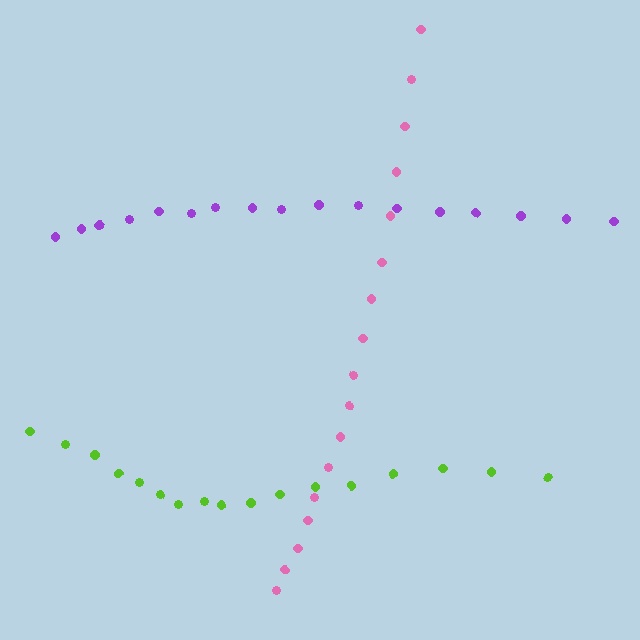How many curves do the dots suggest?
There are 3 distinct paths.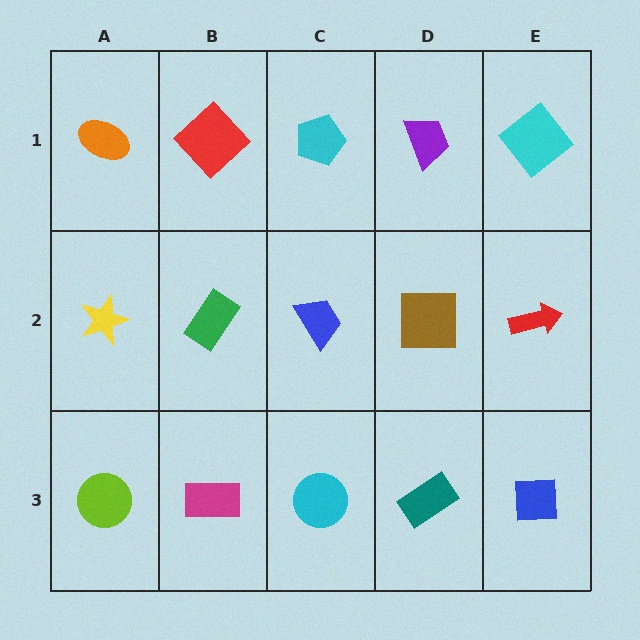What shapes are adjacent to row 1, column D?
A brown square (row 2, column D), a cyan pentagon (row 1, column C), a cyan diamond (row 1, column E).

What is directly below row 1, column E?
A red arrow.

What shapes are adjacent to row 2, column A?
An orange ellipse (row 1, column A), a lime circle (row 3, column A), a green rectangle (row 2, column B).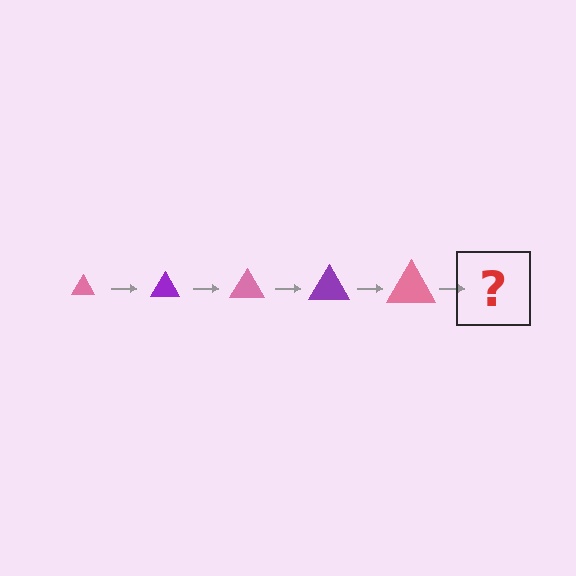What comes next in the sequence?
The next element should be a purple triangle, larger than the previous one.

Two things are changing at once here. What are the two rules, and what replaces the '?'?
The two rules are that the triangle grows larger each step and the color cycles through pink and purple. The '?' should be a purple triangle, larger than the previous one.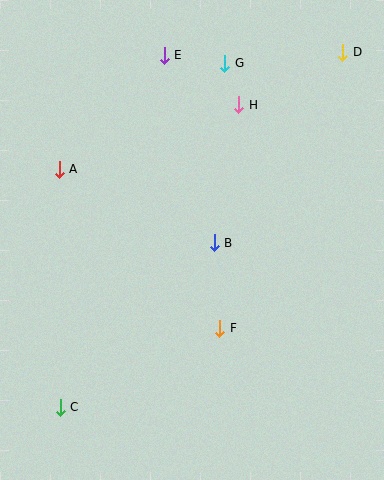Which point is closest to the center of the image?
Point B at (214, 243) is closest to the center.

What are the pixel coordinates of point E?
Point E is at (164, 55).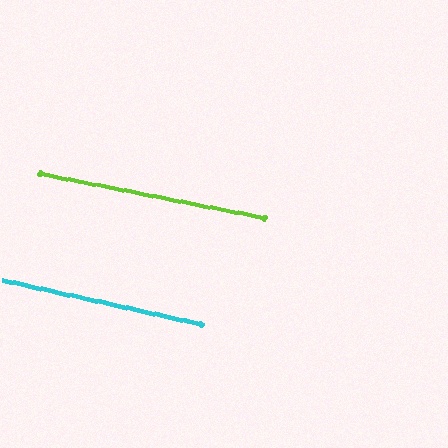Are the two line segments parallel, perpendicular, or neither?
Parallel — their directions differ by only 1.7°.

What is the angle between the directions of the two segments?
Approximately 2 degrees.